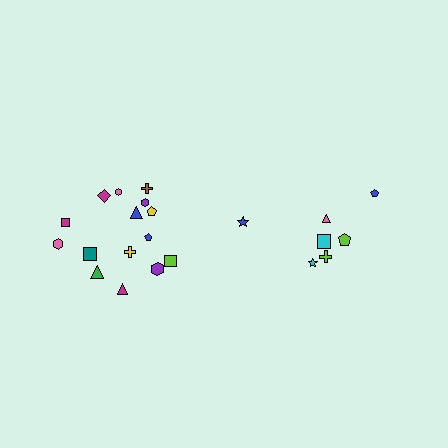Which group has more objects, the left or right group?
The left group.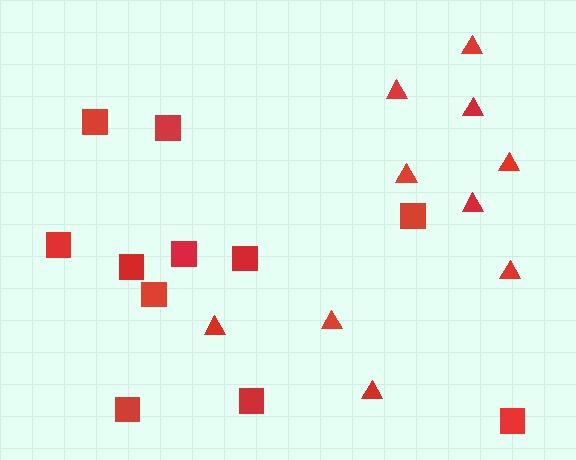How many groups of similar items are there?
There are 2 groups: one group of triangles (10) and one group of squares (11).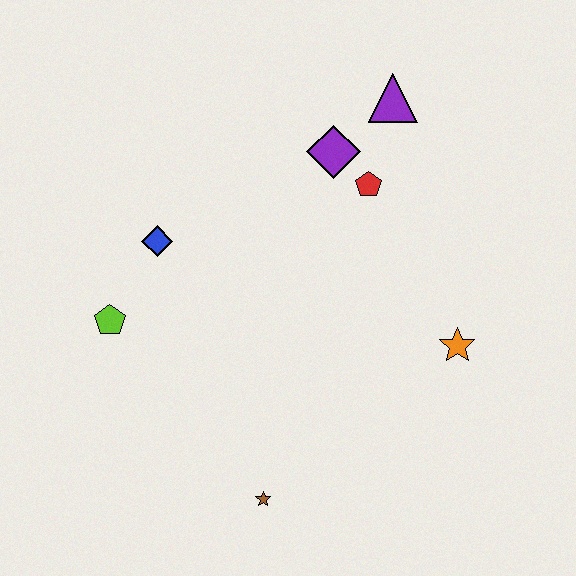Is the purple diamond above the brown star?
Yes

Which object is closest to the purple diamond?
The red pentagon is closest to the purple diamond.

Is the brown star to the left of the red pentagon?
Yes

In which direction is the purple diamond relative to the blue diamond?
The purple diamond is to the right of the blue diamond.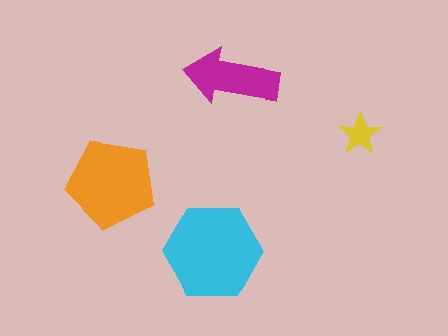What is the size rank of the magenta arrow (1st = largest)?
3rd.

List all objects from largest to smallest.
The cyan hexagon, the orange pentagon, the magenta arrow, the yellow star.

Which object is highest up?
The magenta arrow is topmost.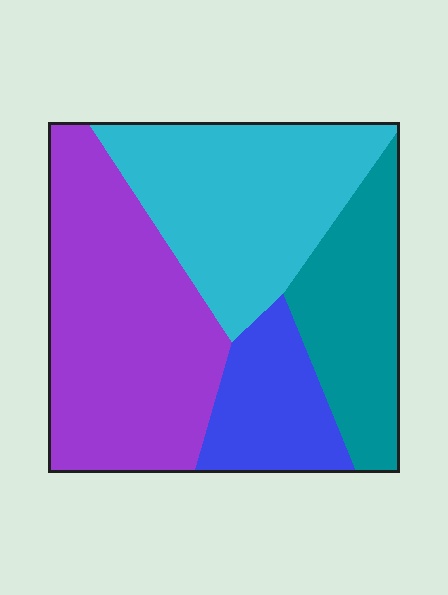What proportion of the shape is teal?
Teal covers roughly 20% of the shape.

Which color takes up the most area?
Purple, at roughly 35%.